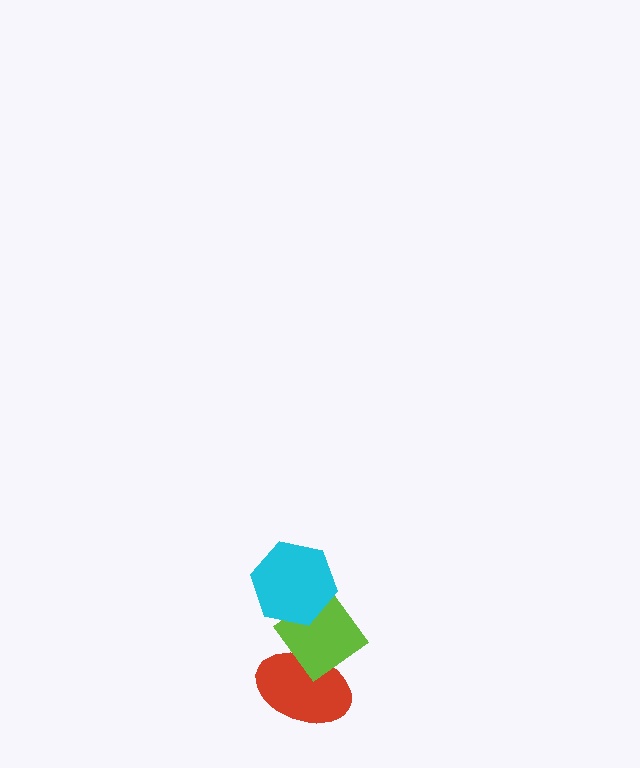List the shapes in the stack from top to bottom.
From top to bottom: the cyan hexagon, the lime diamond, the red ellipse.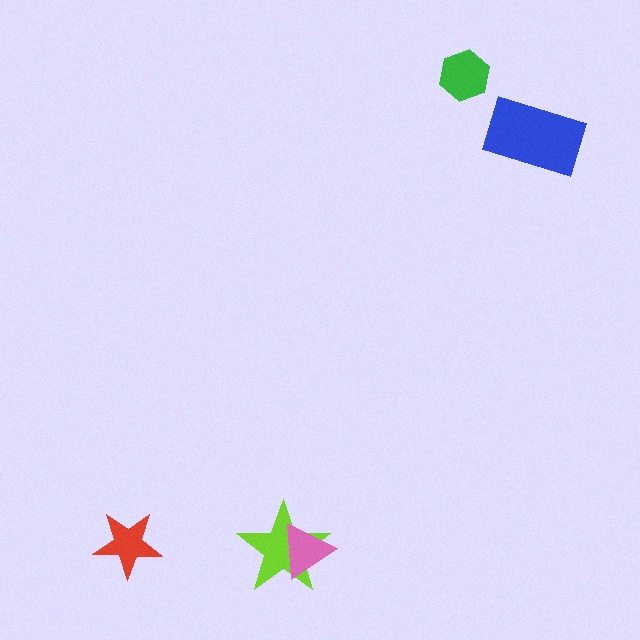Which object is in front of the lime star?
The pink triangle is in front of the lime star.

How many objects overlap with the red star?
0 objects overlap with the red star.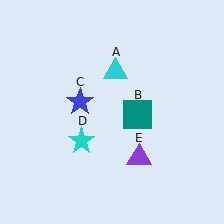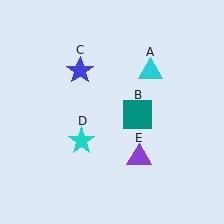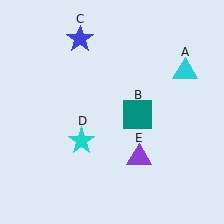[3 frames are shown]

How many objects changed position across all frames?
2 objects changed position: cyan triangle (object A), blue star (object C).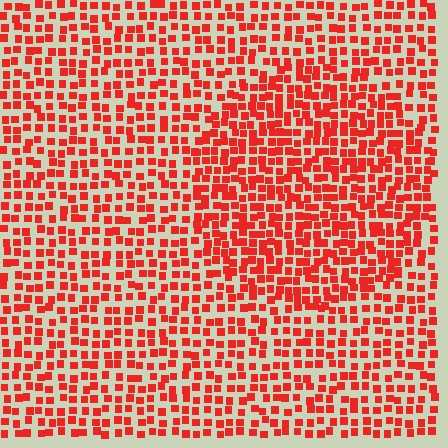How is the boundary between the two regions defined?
The boundary is defined by a change in element density (approximately 1.5x ratio). All elements are the same color, size, and shape.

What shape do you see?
I see a circle.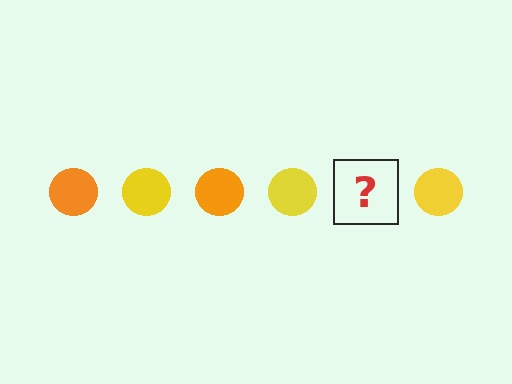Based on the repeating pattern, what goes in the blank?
The blank should be an orange circle.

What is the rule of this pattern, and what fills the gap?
The rule is that the pattern cycles through orange, yellow circles. The gap should be filled with an orange circle.